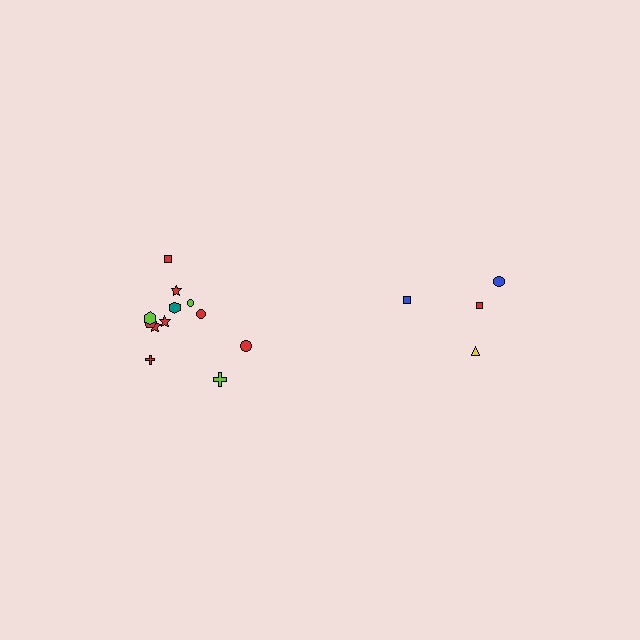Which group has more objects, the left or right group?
The left group.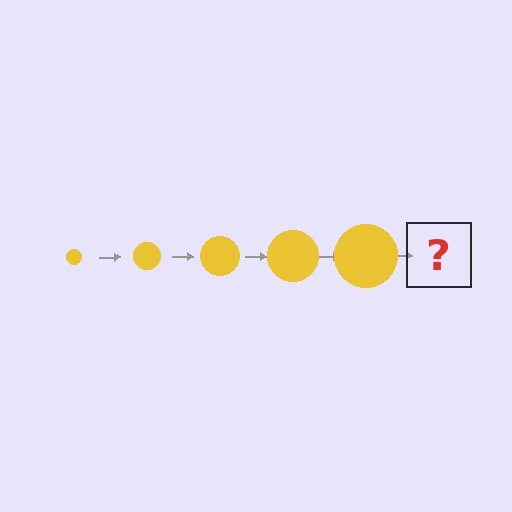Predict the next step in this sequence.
The next step is a yellow circle, larger than the previous one.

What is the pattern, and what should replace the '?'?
The pattern is that the circle gets progressively larger each step. The '?' should be a yellow circle, larger than the previous one.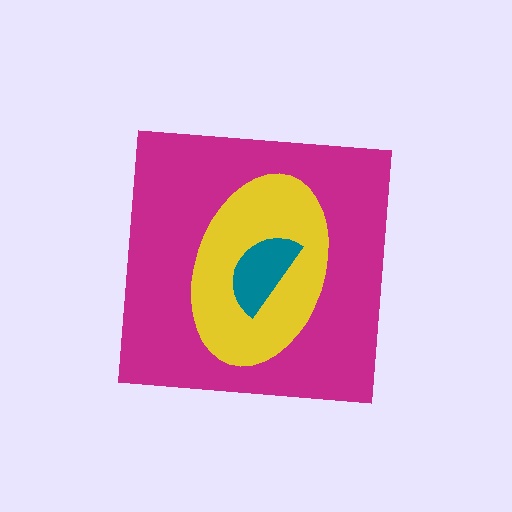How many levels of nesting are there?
3.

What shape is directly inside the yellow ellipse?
The teal semicircle.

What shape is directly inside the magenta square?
The yellow ellipse.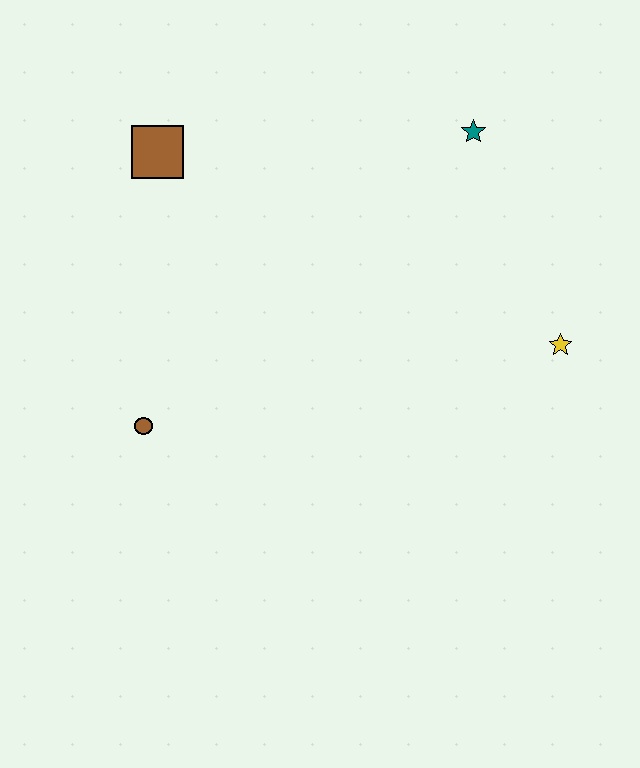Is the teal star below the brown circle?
No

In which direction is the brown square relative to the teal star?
The brown square is to the left of the teal star.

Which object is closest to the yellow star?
The teal star is closest to the yellow star.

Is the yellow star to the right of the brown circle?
Yes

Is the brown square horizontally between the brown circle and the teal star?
Yes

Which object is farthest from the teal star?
The brown circle is farthest from the teal star.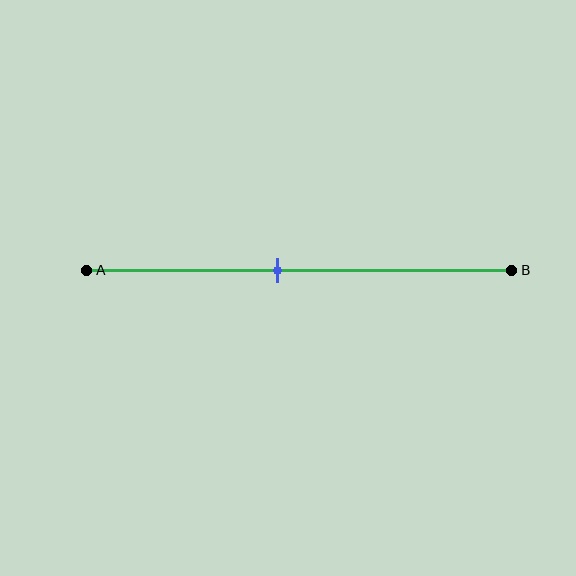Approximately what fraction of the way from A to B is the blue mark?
The blue mark is approximately 45% of the way from A to B.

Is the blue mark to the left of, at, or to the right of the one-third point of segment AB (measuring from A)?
The blue mark is to the right of the one-third point of segment AB.